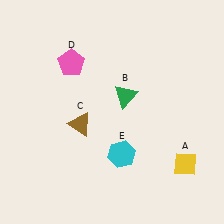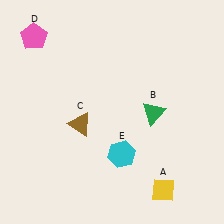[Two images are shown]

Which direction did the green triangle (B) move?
The green triangle (B) moved right.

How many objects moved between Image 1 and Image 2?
3 objects moved between the two images.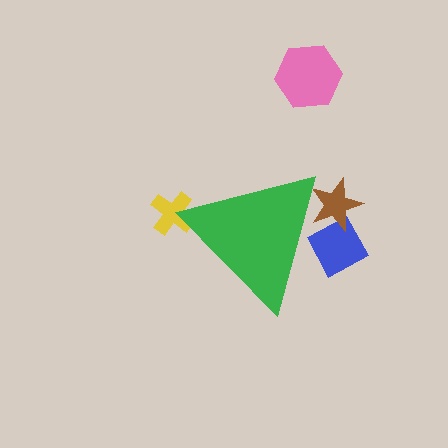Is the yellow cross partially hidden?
Yes, the yellow cross is partially hidden behind the green triangle.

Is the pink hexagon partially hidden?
No, the pink hexagon is fully visible.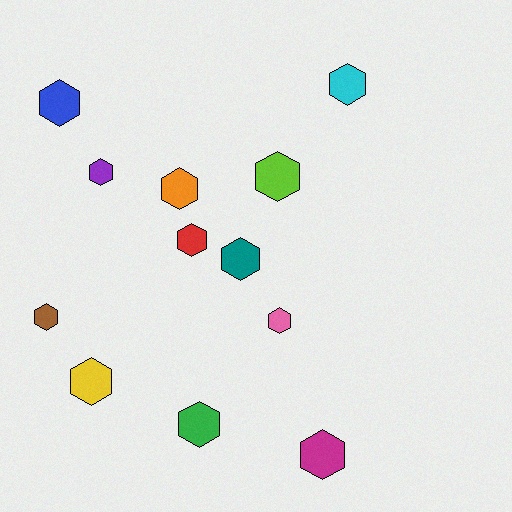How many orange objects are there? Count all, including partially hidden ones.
There is 1 orange object.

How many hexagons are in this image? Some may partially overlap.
There are 12 hexagons.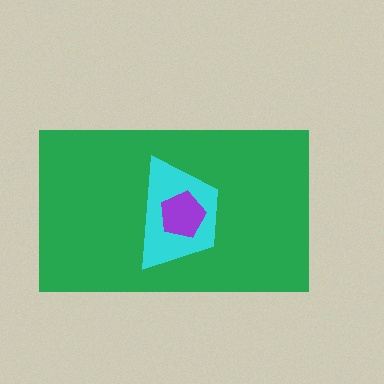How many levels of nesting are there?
3.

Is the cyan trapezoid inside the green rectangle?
Yes.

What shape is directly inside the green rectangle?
The cyan trapezoid.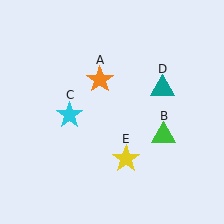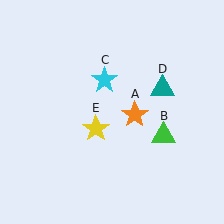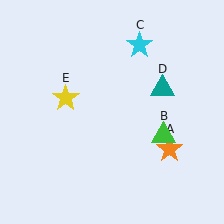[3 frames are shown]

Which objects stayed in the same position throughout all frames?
Green triangle (object B) and teal triangle (object D) remained stationary.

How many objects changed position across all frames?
3 objects changed position: orange star (object A), cyan star (object C), yellow star (object E).